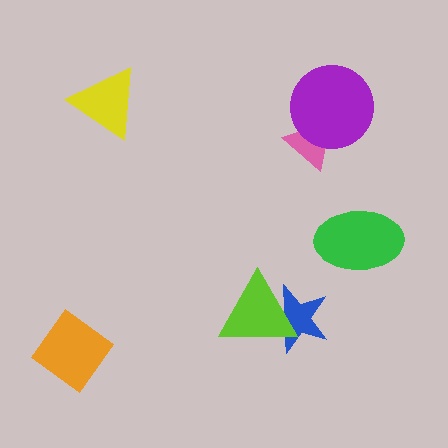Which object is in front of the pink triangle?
The purple circle is in front of the pink triangle.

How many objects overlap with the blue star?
1 object overlaps with the blue star.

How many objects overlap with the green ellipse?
0 objects overlap with the green ellipse.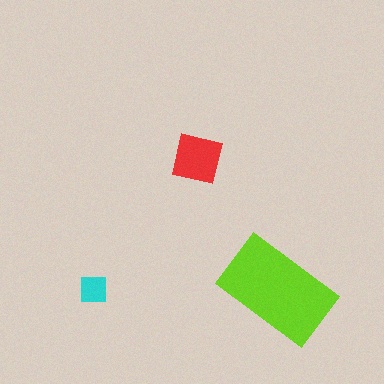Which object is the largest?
The lime rectangle.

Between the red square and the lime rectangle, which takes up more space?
The lime rectangle.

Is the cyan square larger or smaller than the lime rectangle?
Smaller.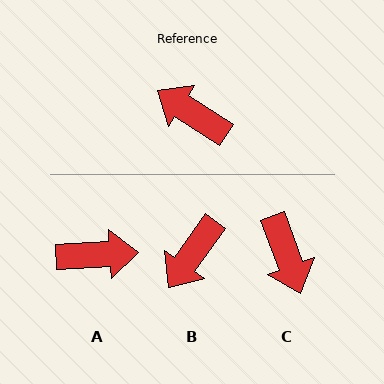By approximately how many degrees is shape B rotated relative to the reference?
Approximately 87 degrees counter-clockwise.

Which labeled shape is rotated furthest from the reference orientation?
A, about 144 degrees away.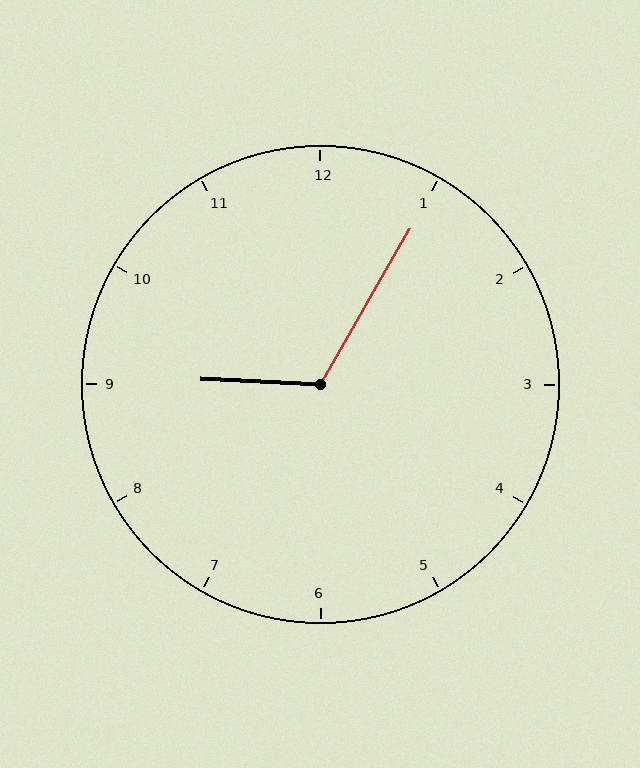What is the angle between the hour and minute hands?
Approximately 118 degrees.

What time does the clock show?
9:05.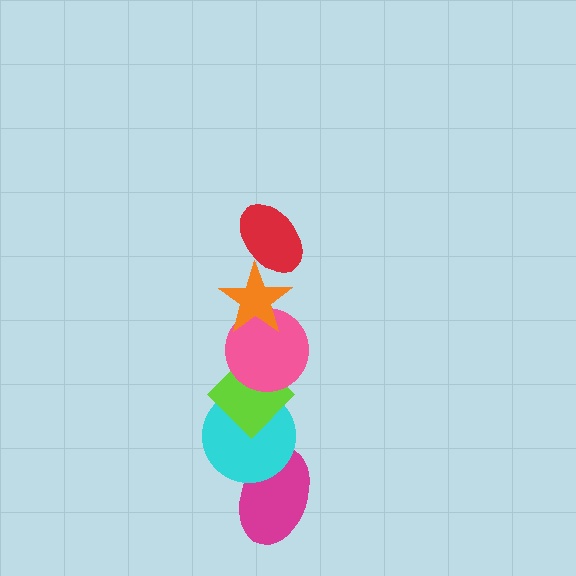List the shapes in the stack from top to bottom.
From top to bottom: the red ellipse, the orange star, the pink circle, the lime diamond, the cyan circle, the magenta ellipse.